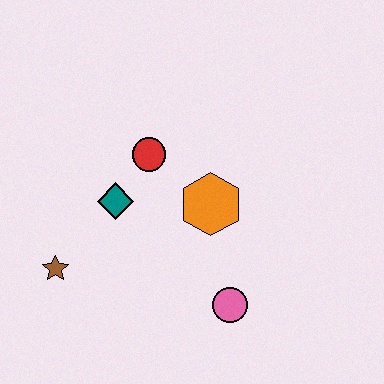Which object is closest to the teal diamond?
The red circle is closest to the teal diamond.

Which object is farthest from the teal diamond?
The pink circle is farthest from the teal diamond.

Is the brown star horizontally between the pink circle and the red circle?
No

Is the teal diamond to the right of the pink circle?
No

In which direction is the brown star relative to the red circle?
The brown star is below the red circle.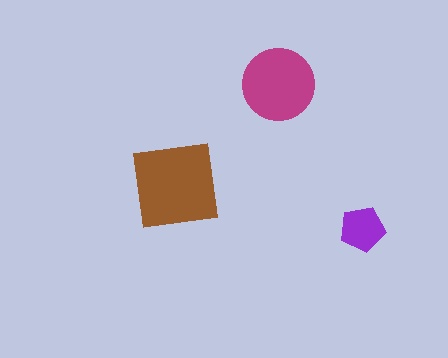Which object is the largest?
The brown square.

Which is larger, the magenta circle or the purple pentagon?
The magenta circle.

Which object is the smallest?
The purple pentagon.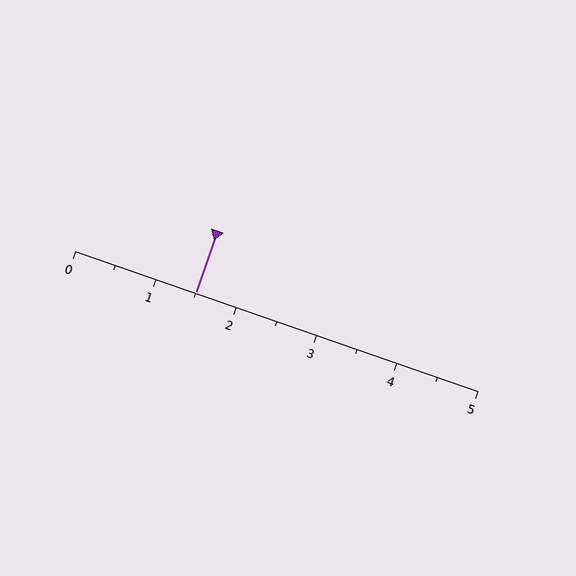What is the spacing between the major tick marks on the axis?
The major ticks are spaced 1 apart.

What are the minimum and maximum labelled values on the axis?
The axis runs from 0 to 5.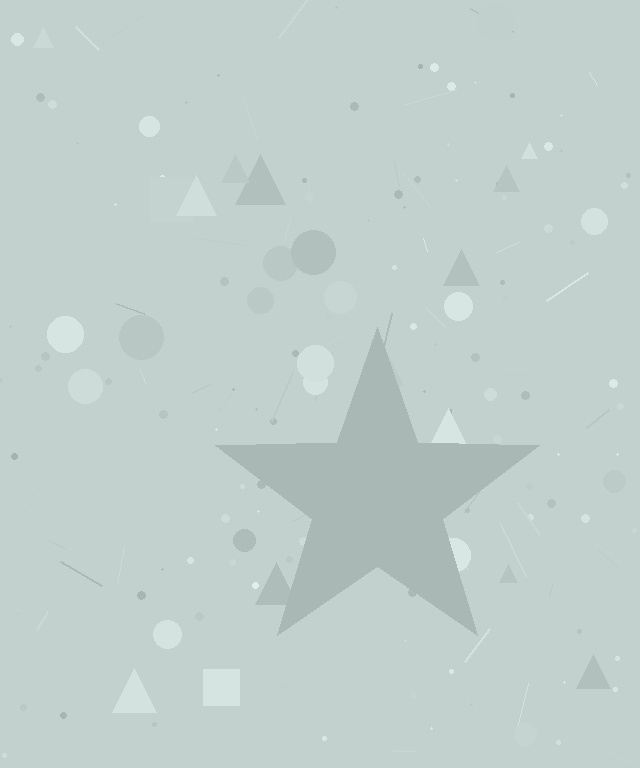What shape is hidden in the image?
A star is hidden in the image.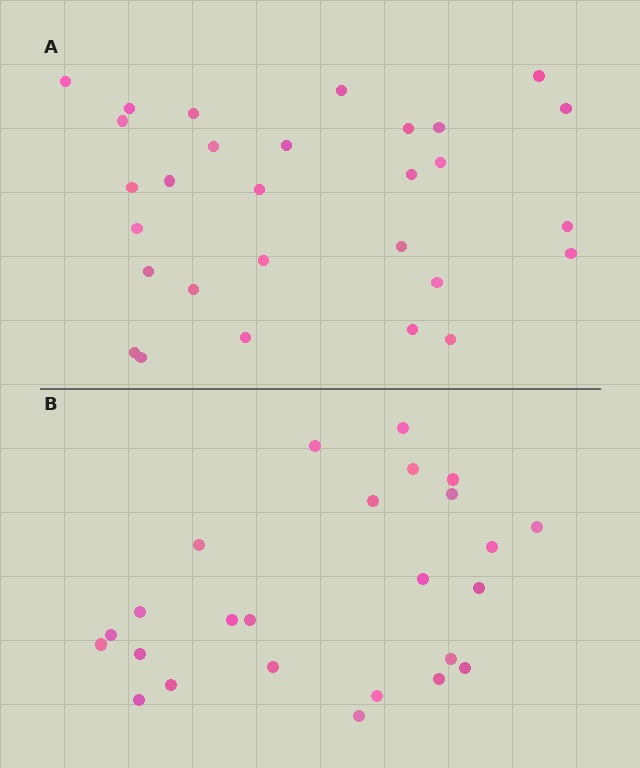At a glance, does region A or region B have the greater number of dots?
Region A (the top region) has more dots.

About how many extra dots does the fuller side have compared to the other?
Region A has about 4 more dots than region B.